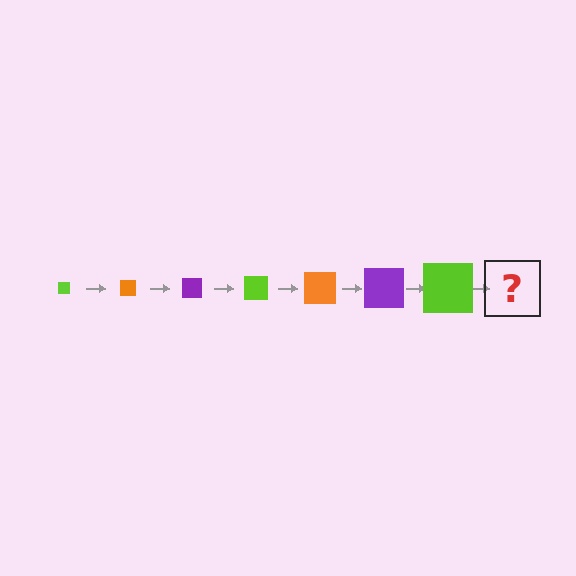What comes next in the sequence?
The next element should be an orange square, larger than the previous one.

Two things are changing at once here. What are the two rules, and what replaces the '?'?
The two rules are that the square grows larger each step and the color cycles through lime, orange, and purple. The '?' should be an orange square, larger than the previous one.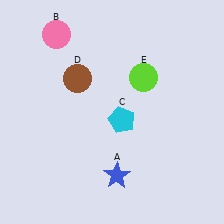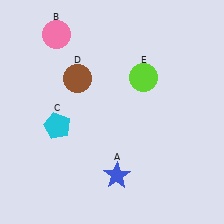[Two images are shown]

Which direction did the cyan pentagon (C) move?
The cyan pentagon (C) moved left.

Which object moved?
The cyan pentagon (C) moved left.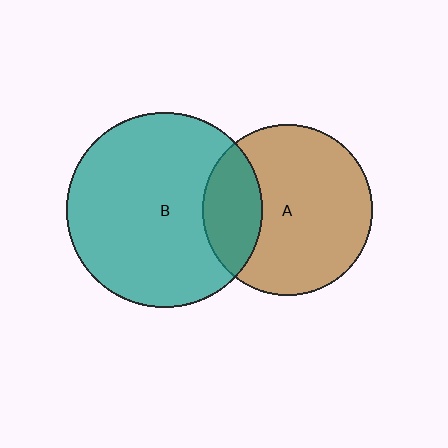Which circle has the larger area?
Circle B (teal).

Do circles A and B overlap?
Yes.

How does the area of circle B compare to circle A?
Approximately 1.3 times.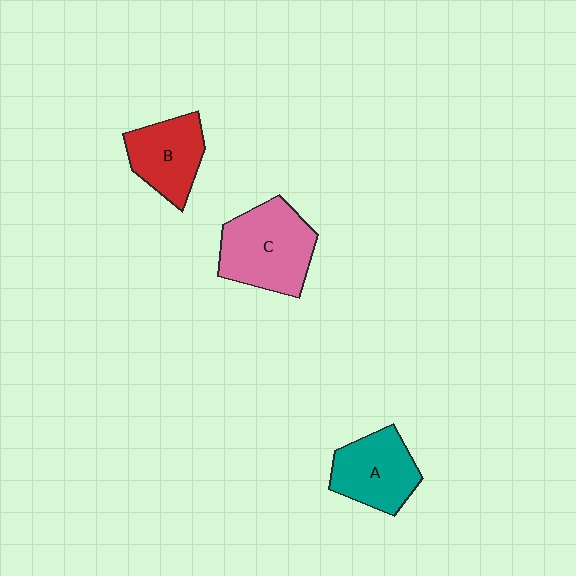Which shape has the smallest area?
Shape B (red).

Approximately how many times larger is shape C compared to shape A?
Approximately 1.3 times.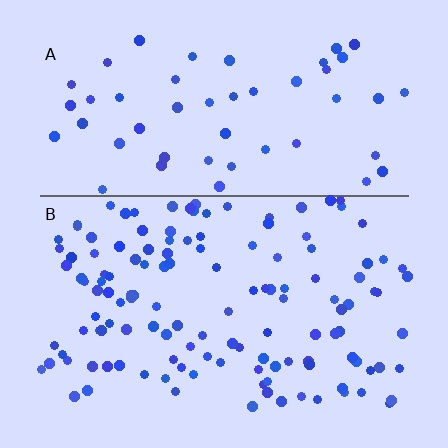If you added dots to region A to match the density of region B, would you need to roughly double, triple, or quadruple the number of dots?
Approximately double.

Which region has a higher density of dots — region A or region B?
B (the bottom).